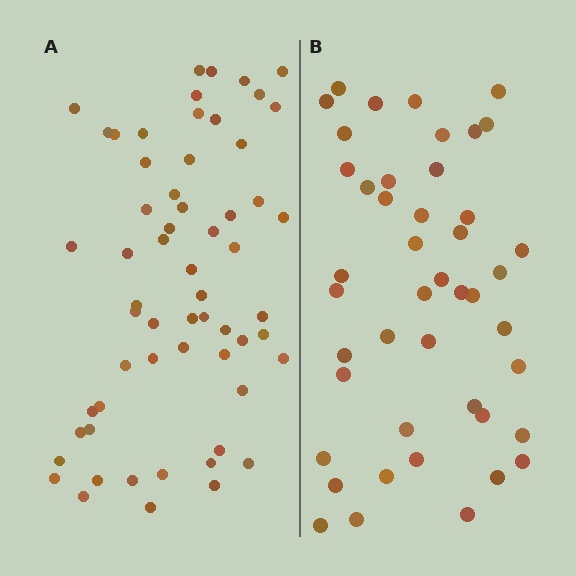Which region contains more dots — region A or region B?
Region A (the left region) has more dots.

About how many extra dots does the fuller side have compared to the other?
Region A has approximately 15 more dots than region B.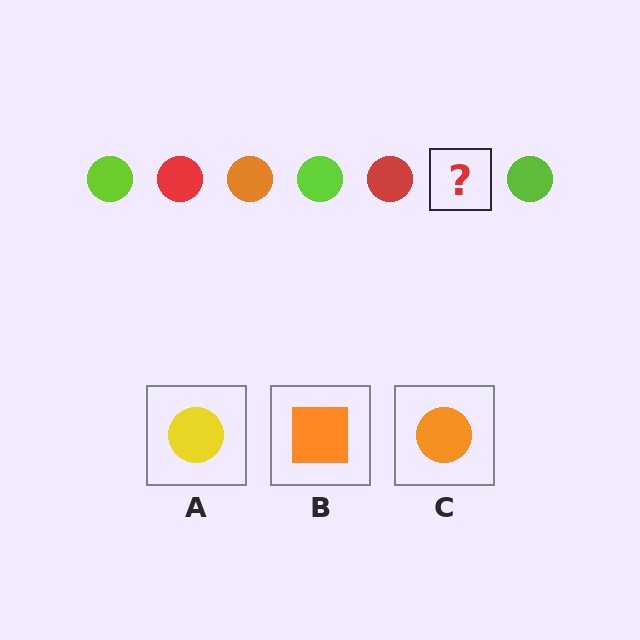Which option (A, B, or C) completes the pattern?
C.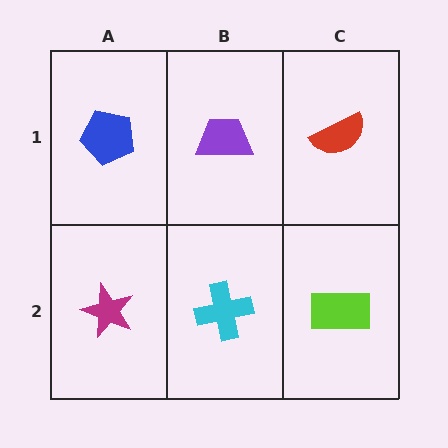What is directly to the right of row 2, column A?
A cyan cross.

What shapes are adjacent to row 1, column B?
A cyan cross (row 2, column B), a blue pentagon (row 1, column A), a red semicircle (row 1, column C).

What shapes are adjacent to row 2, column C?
A red semicircle (row 1, column C), a cyan cross (row 2, column B).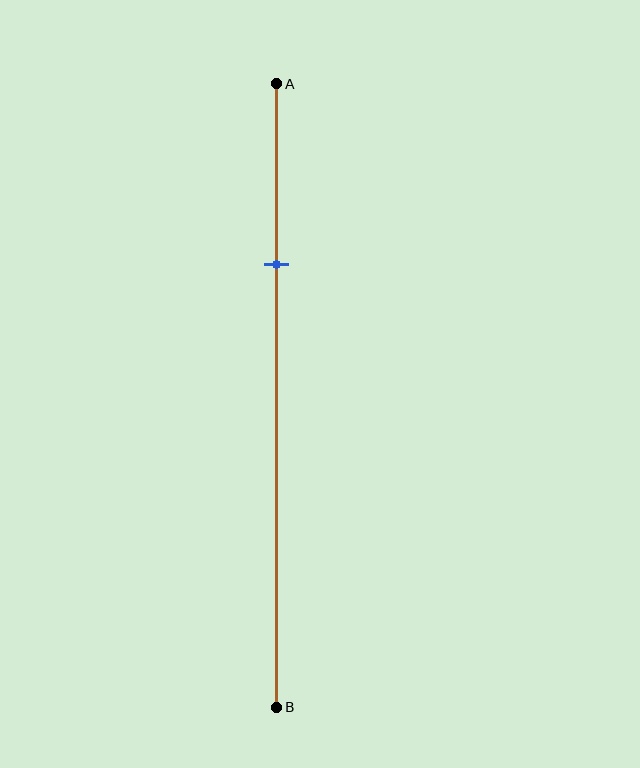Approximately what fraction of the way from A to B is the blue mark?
The blue mark is approximately 30% of the way from A to B.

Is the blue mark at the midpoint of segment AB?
No, the mark is at about 30% from A, not at the 50% midpoint.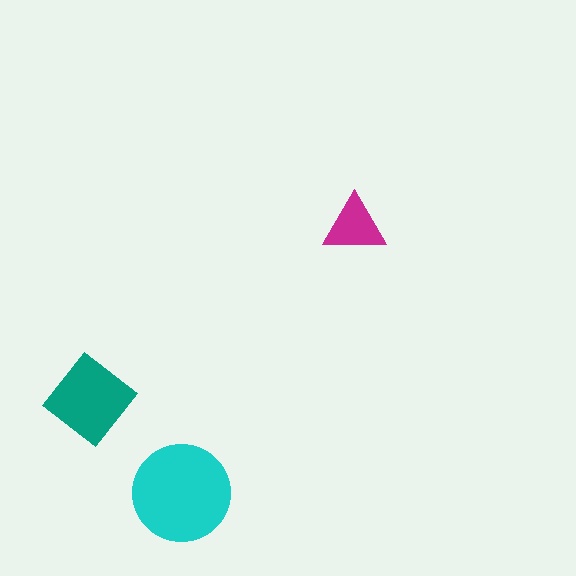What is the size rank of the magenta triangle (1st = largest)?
3rd.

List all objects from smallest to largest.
The magenta triangle, the teal diamond, the cyan circle.